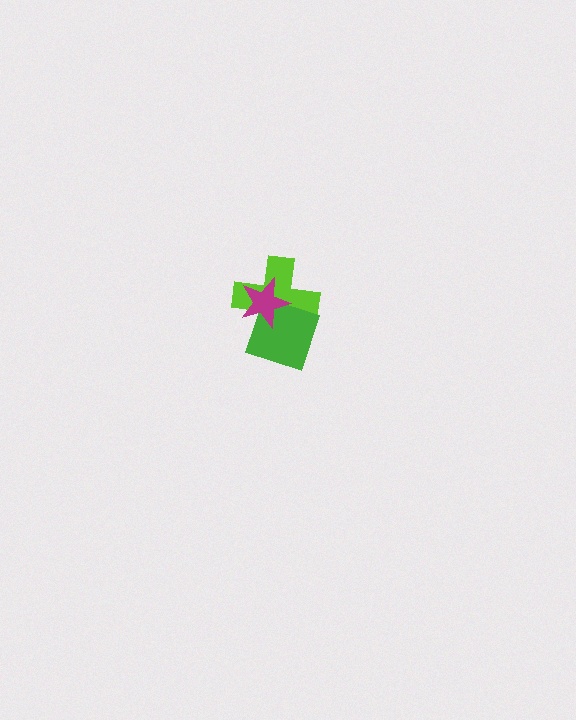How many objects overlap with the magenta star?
2 objects overlap with the magenta star.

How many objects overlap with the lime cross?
2 objects overlap with the lime cross.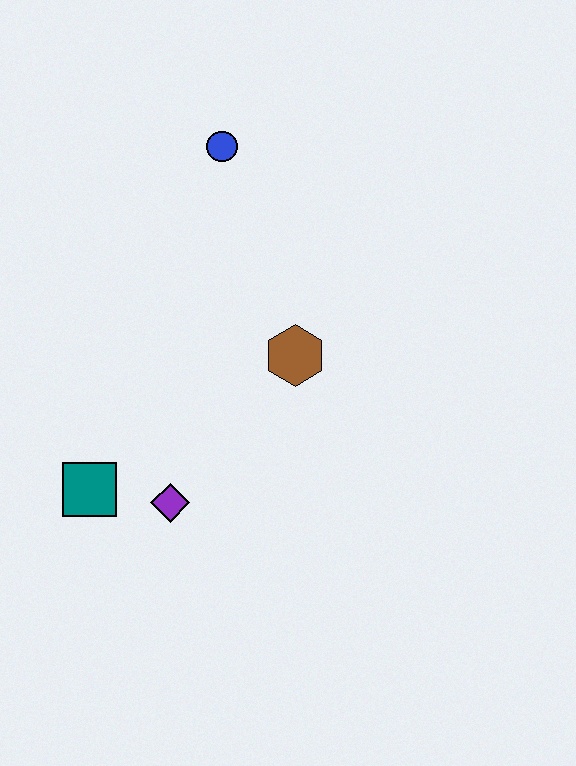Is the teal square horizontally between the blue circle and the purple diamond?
No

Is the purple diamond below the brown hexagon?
Yes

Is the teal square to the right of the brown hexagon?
No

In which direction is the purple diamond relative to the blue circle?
The purple diamond is below the blue circle.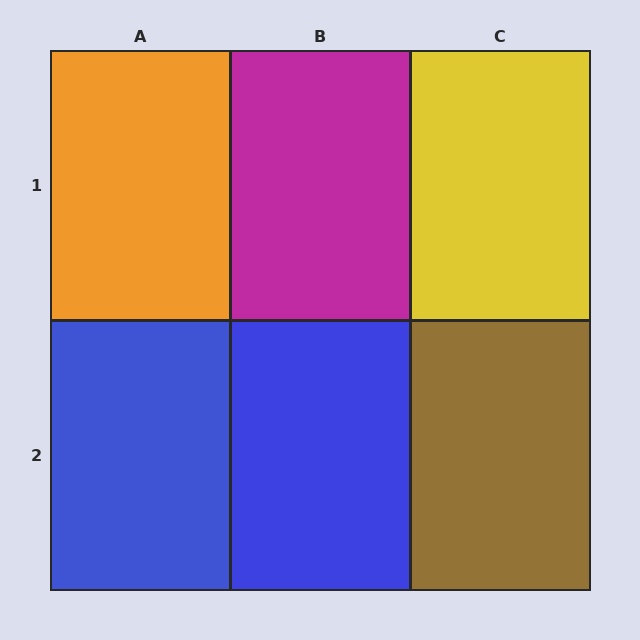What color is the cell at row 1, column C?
Yellow.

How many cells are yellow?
1 cell is yellow.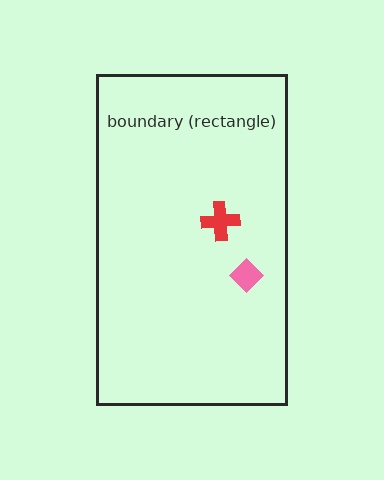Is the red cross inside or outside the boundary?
Inside.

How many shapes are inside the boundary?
2 inside, 0 outside.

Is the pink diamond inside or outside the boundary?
Inside.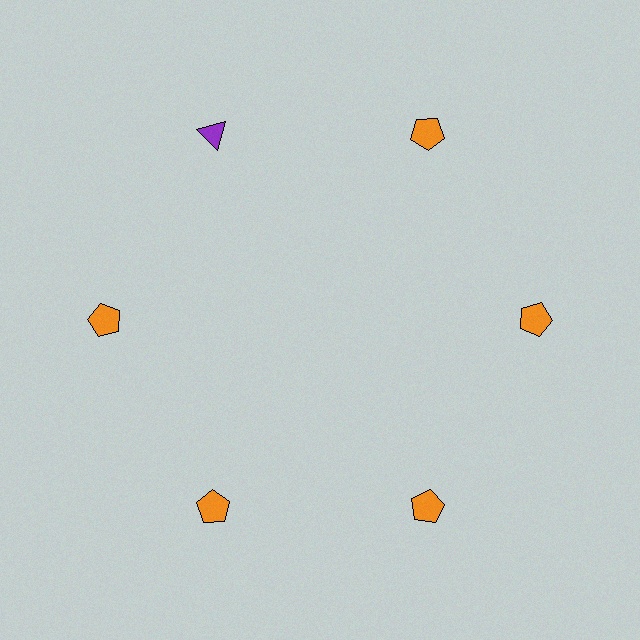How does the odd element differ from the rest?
It differs in both color (purple instead of orange) and shape (triangle instead of pentagon).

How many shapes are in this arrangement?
There are 6 shapes arranged in a ring pattern.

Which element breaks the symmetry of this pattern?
The purple triangle at roughly the 11 o'clock position breaks the symmetry. All other shapes are orange pentagons.